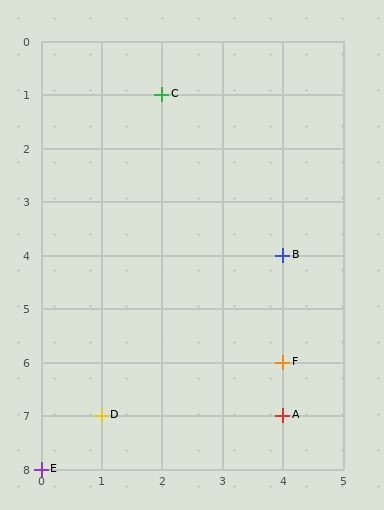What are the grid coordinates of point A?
Point A is at grid coordinates (4, 7).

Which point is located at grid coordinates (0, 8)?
Point E is at (0, 8).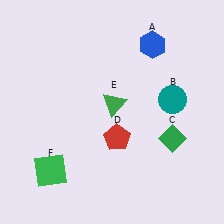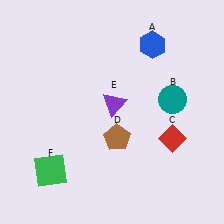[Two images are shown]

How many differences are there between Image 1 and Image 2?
There are 3 differences between the two images.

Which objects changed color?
C changed from green to red. D changed from red to brown. E changed from green to purple.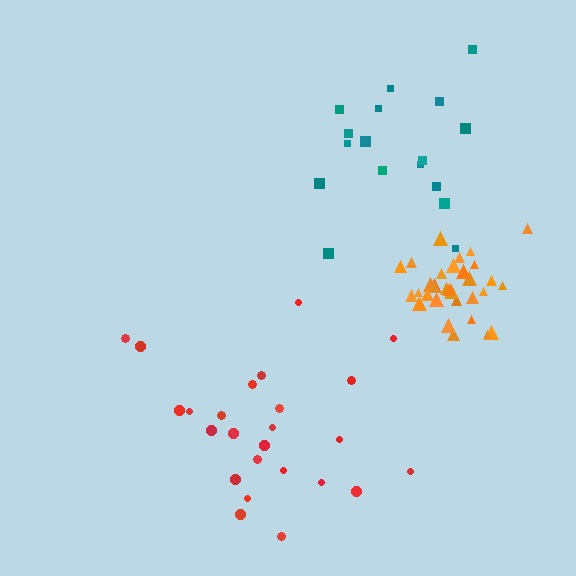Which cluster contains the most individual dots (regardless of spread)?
Orange (33).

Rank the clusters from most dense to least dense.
orange, red, teal.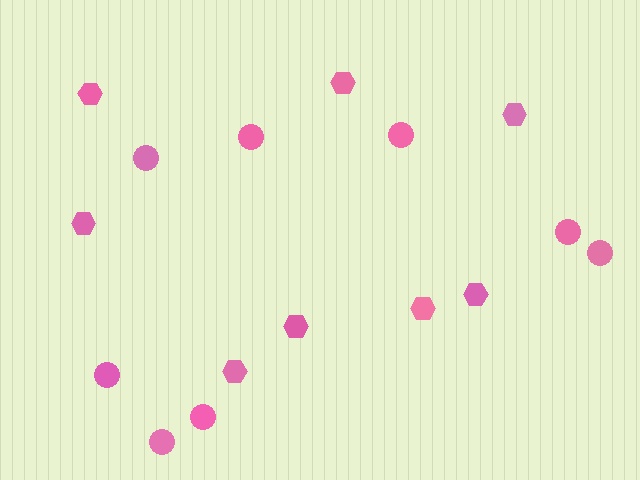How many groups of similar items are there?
There are 2 groups: one group of hexagons (8) and one group of circles (8).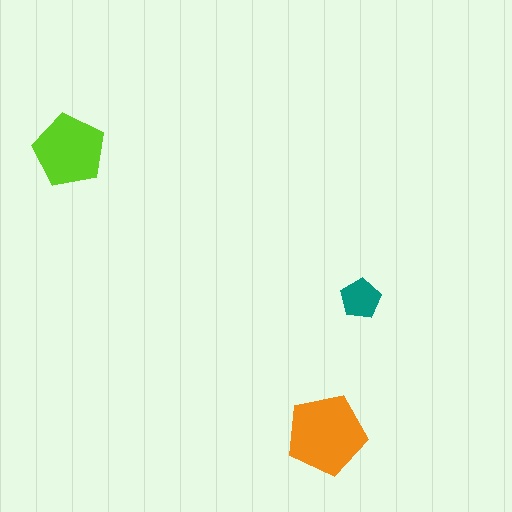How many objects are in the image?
There are 3 objects in the image.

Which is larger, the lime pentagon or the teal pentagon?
The lime one.